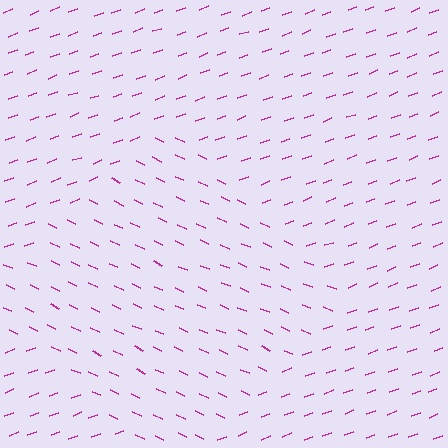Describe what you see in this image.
The image is filled with small magenta line segments. A diamond region in the image has lines oriented differently from the surrounding lines, creating a visible texture boundary.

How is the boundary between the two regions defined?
The boundary is defined purely by a change in line orientation (approximately 45 degrees difference). All lines are the same color and thickness.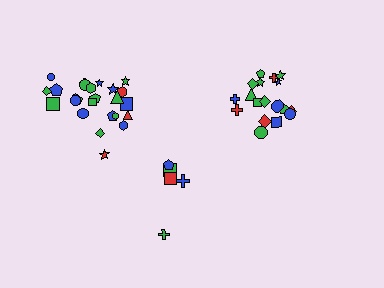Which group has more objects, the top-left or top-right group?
The top-left group.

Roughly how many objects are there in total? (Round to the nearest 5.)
Roughly 50 objects in total.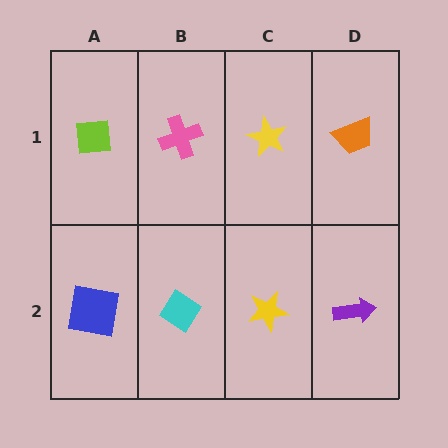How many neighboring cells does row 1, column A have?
2.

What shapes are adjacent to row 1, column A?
A blue square (row 2, column A), a pink cross (row 1, column B).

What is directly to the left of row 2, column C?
A cyan diamond.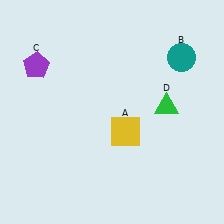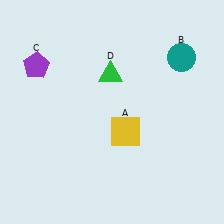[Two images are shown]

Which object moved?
The green triangle (D) moved left.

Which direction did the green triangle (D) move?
The green triangle (D) moved left.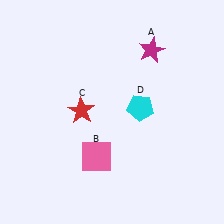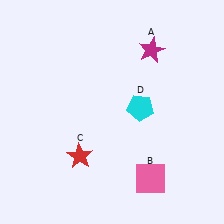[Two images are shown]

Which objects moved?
The objects that moved are: the pink square (B), the red star (C).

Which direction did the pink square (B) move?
The pink square (B) moved right.